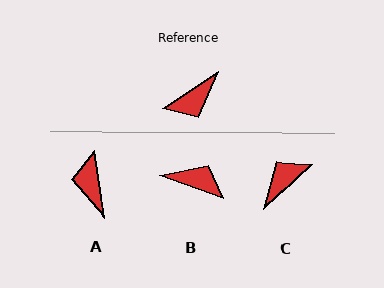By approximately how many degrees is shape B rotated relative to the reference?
Approximately 127 degrees counter-clockwise.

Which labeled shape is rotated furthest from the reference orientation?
C, about 170 degrees away.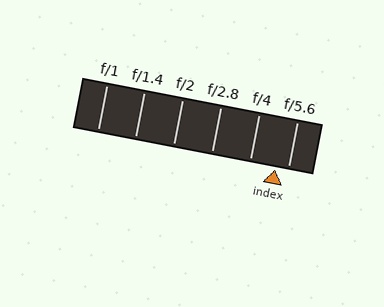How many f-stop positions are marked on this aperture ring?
There are 6 f-stop positions marked.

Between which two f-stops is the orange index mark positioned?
The index mark is between f/4 and f/5.6.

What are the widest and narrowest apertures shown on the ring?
The widest aperture shown is f/1 and the narrowest is f/5.6.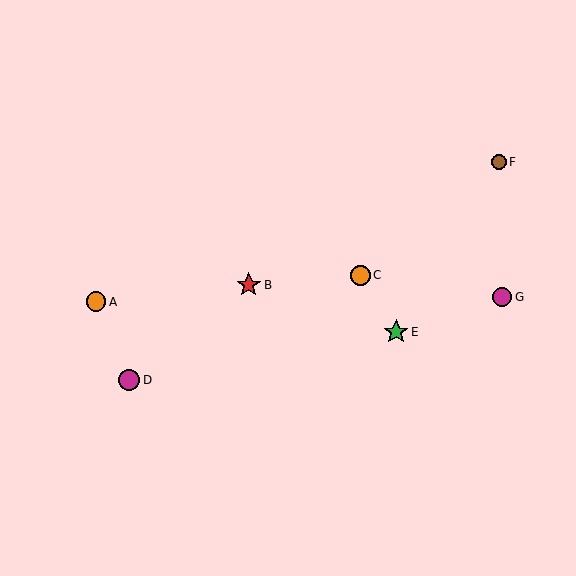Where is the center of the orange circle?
The center of the orange circle is at (96, 302).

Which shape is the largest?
The green star (labeled E) is the largest.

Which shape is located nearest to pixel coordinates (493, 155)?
The brown circle (labeled F) at (499, 162) is nearest to that location.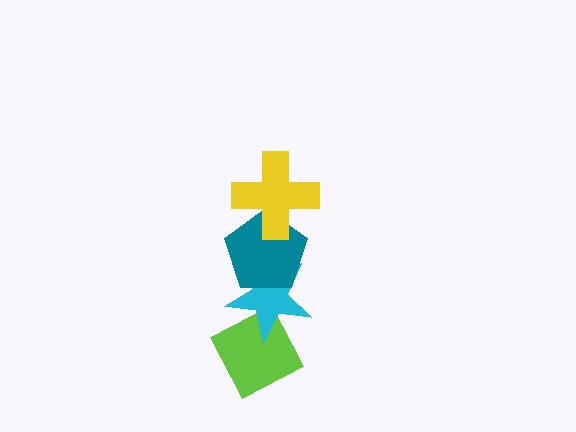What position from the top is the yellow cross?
The yellow cross is 1st from the top.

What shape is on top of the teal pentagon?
The yellow cross is on top of the teal pentagon.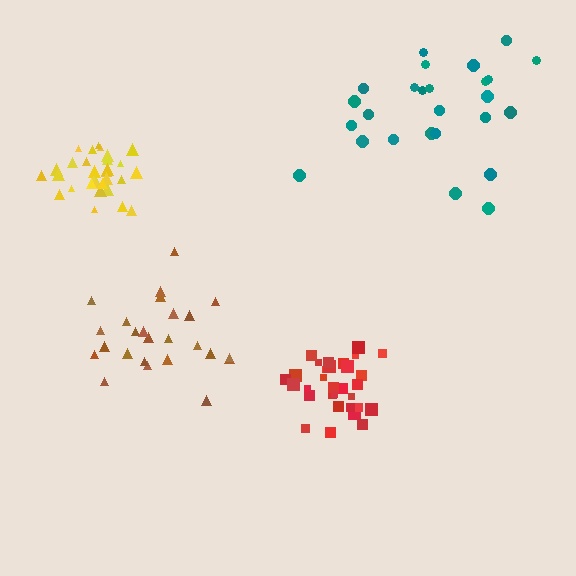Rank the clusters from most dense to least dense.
yellow, red, brown, teal.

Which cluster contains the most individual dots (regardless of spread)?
Red (33).